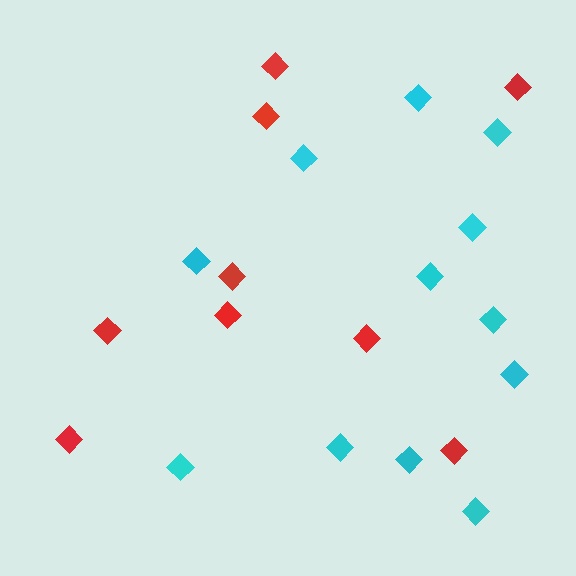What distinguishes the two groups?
There are 2 groups: one group of cyan diamonds (12) and one group of red diamonds (9).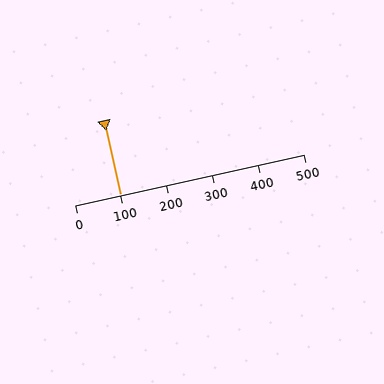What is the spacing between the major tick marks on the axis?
The major ticks are spaced 100 apart.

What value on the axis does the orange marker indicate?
The marker indicates approximately 100.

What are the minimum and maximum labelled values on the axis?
The axis runs from 0 to 500.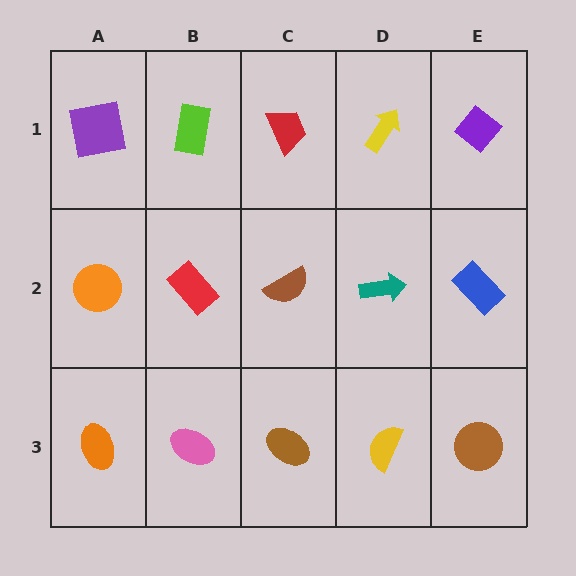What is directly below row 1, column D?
A teal arrow.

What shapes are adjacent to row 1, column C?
A brown semicircle (row 2, column C), a lime rectangle (row 1, column B), a yellow arrow (row 1, column D).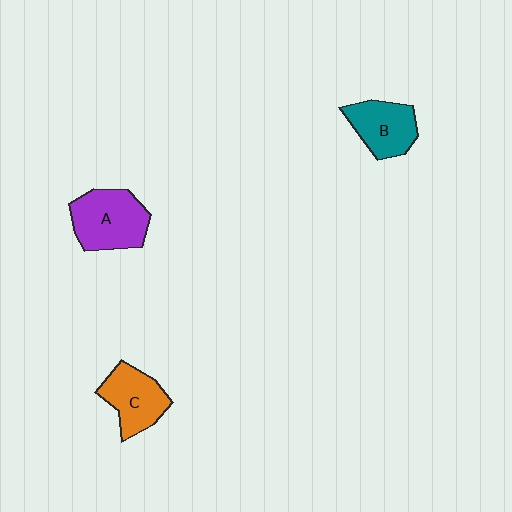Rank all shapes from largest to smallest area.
From largest to smallest: A (purple), C (orange), B (teal).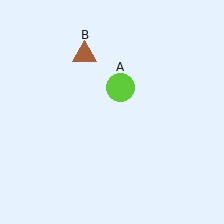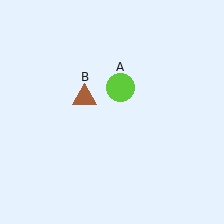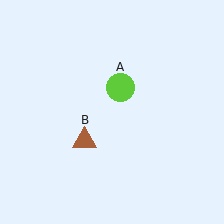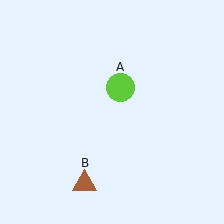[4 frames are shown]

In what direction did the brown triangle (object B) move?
The brown triangle (object B) moved down.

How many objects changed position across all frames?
1 object changed position: brown triangle (object B).